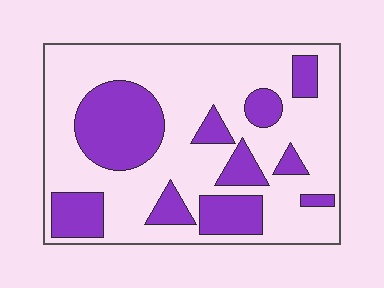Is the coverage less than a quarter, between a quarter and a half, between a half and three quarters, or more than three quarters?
Between a quarter and a half.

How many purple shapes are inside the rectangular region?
10.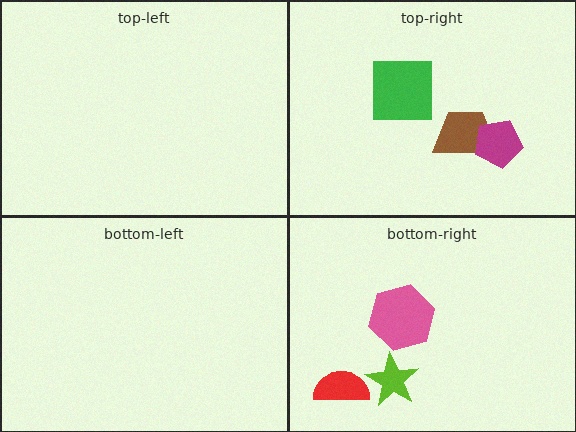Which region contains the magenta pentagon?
The top-right region.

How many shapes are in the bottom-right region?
3.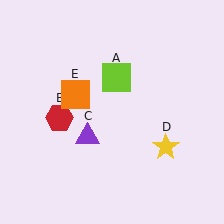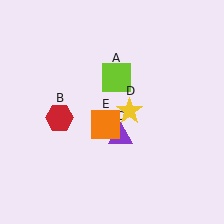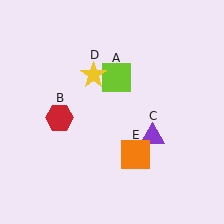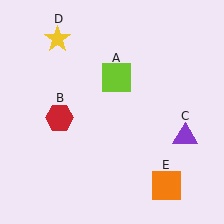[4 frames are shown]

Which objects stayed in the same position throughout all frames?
Lime square (object A) and red hexagon (object B) remained stationary.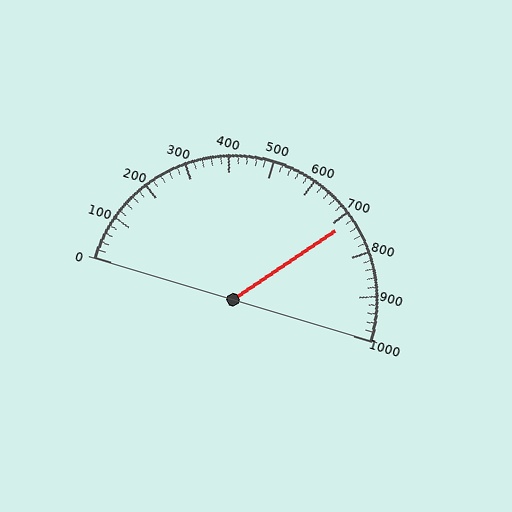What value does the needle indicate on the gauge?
The needle indicates approximately 720.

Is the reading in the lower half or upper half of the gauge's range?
The reading is in the upper half of the range (0 to 1000).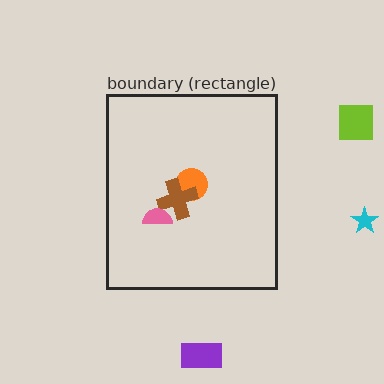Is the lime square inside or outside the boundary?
Outside.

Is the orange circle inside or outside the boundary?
Inside.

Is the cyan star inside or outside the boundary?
Outside.